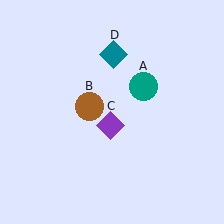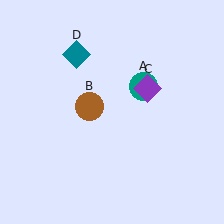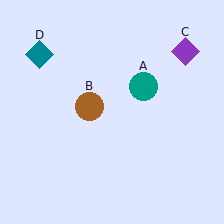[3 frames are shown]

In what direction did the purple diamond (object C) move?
The purple diamond (object C) moved up and to the right.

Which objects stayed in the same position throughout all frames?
Teal circle (object A) and brown circle (object B) remained stationary.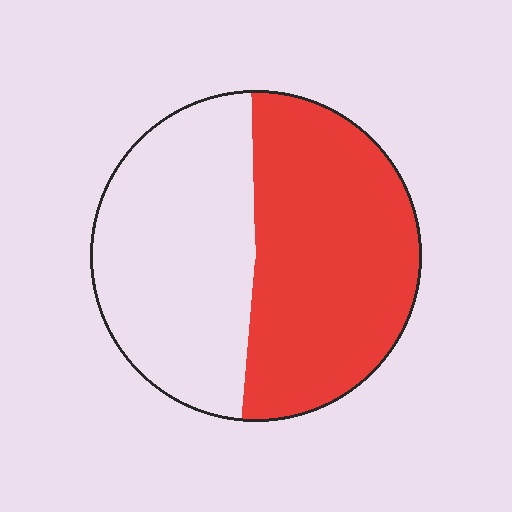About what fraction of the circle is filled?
About one half (1/2).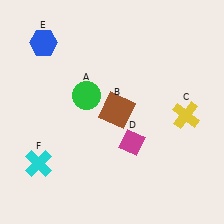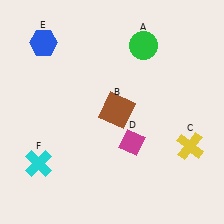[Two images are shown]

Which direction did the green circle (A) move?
The green circle (A) moved right.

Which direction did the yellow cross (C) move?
The yellow cross (C) moved down.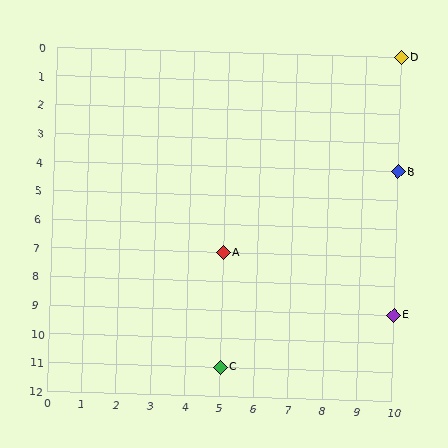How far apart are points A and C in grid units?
Points A and C are 4 rows apart.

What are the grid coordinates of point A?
Point A is at grid coordinates (5, 7).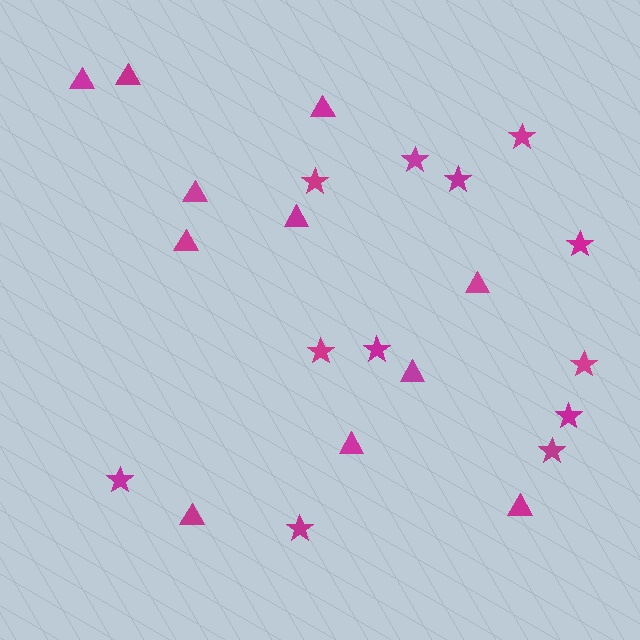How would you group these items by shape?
There are 2 groups: one group of stars (12) and one group of triangles (11).